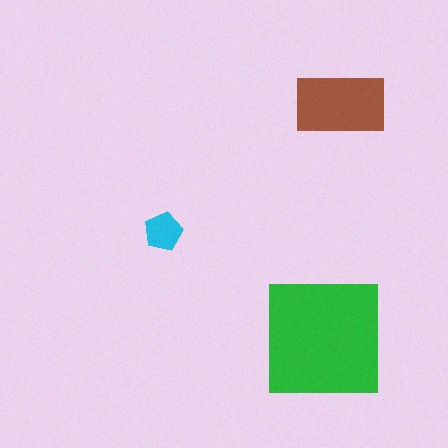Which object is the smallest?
The cyan pentagon.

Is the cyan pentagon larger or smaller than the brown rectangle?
Smaller.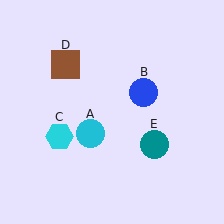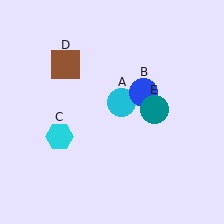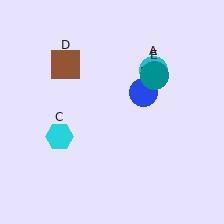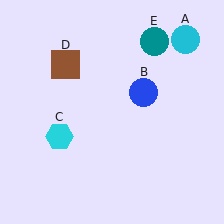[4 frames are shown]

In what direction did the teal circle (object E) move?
The teal circle (object E) moved up.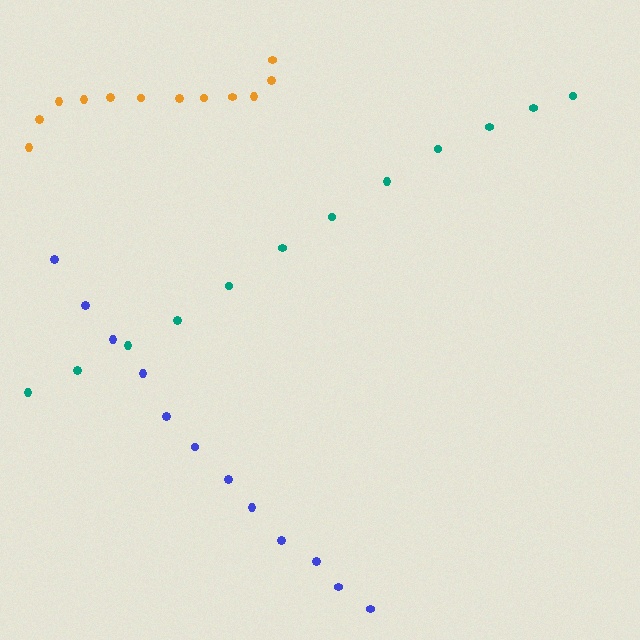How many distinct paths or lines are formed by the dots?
There are 3 distinct paths.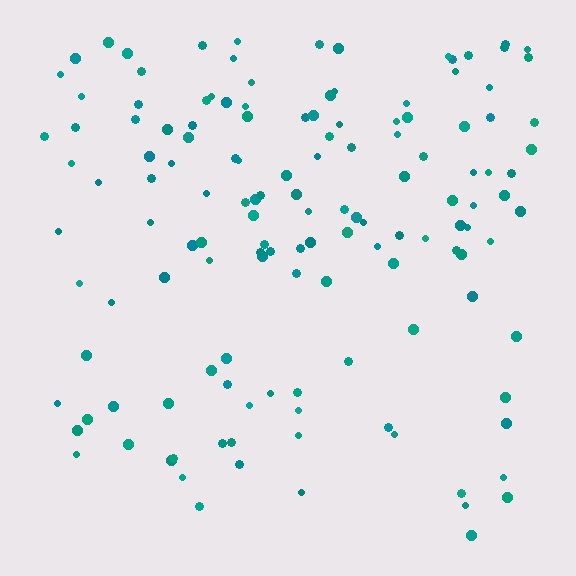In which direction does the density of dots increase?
From bottom to top, with the top side densest.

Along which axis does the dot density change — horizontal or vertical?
Vertical.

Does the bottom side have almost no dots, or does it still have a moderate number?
Still a moderate number, just noticeably fewer than the top.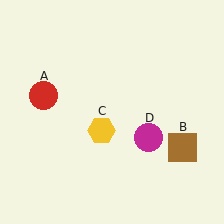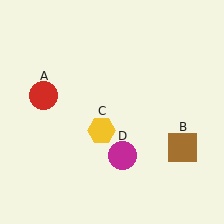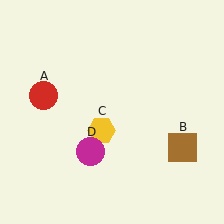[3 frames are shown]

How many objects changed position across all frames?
1 object changed position: magenta circle (object D).